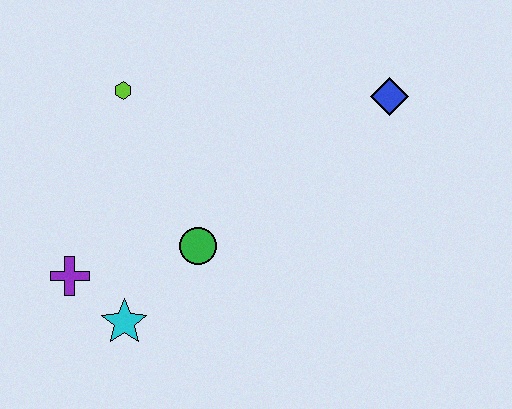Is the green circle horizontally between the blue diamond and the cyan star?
Yes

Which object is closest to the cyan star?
The purple cross is closest to the cyan star.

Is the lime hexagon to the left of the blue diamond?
Yes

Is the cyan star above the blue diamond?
No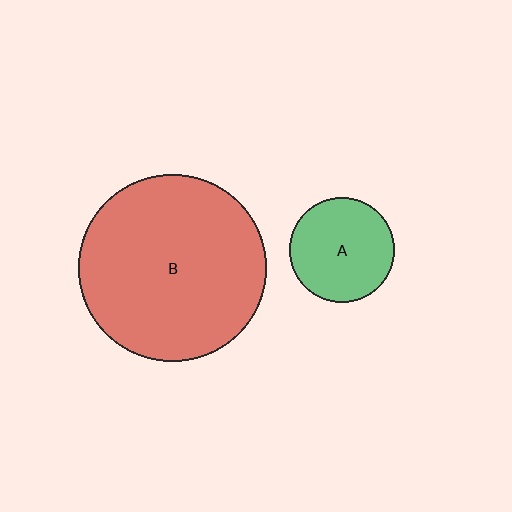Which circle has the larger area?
Circle B (red).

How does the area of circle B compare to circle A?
Approximately 3.2 times.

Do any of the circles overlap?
No, none of the circles overlap.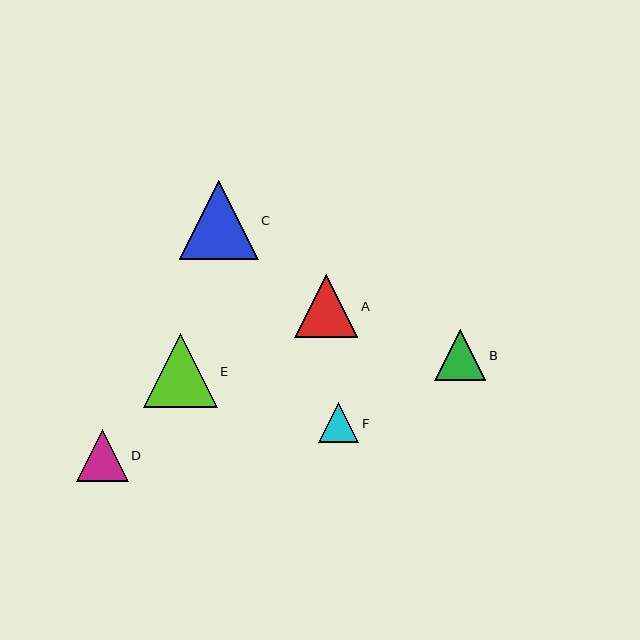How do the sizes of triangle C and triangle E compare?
Triangle C and triangle E are approximately the same size.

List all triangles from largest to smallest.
From largest to smallest: C, E, A, D, B, F.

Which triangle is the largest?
Triangle C is the largest with a size of approximately 79 pixels.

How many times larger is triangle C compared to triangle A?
Triangle C is approximately 1.2 times the size of triangle A.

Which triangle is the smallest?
Triangle F is the smallest with a size of approximately 40 pixels.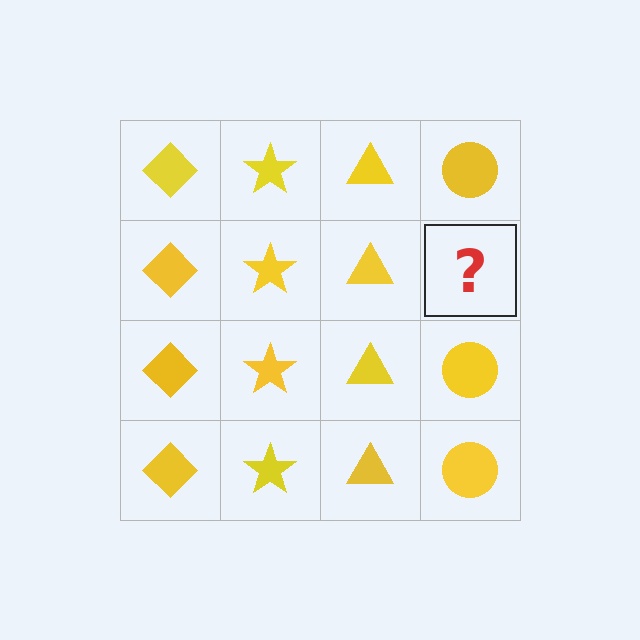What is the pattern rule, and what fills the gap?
The rule is that each column has a consistent shape. The gap should be filled with a yellow circle.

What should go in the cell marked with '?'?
The missing cell should contain a yellow circle.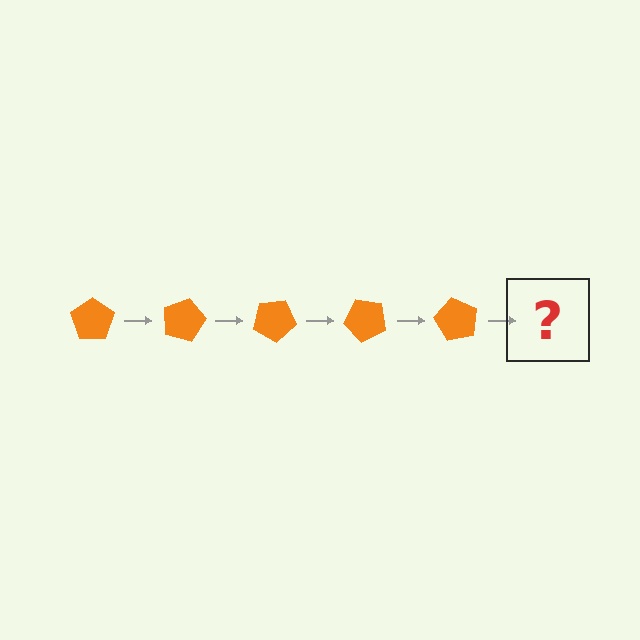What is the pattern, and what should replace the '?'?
The pattern is that the pentagon rotates 15 degrees each step. The '?' should be an orange pentagon rotated 75 degrees.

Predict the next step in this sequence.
The next step is an orange pentagon rotated 75 degrees.